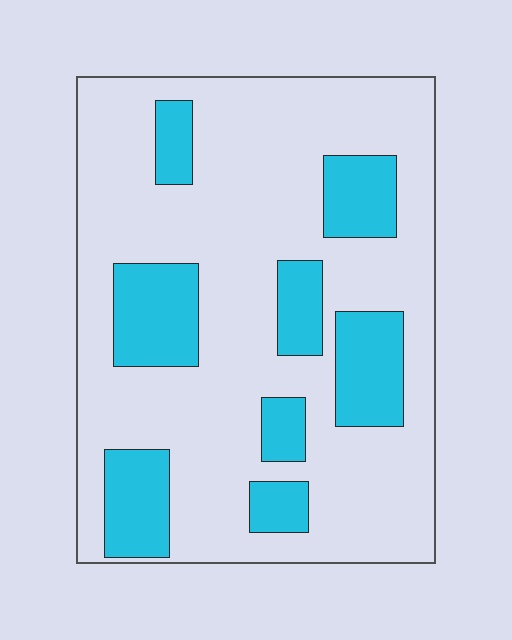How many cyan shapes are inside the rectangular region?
8.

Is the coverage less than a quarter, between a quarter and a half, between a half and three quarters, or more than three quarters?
Between a quarter and a half.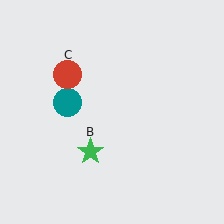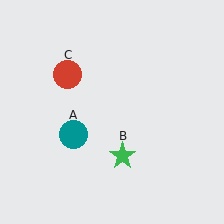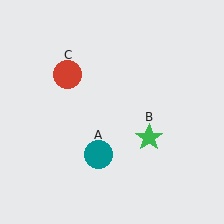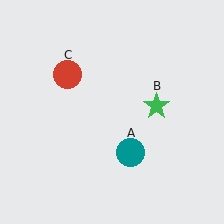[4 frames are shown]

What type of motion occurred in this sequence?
The teal circle (object A), green star (object B) rotated counterclockwise around the center of the scene.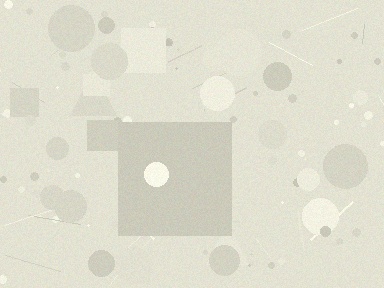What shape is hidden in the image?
A square is hidden in the image.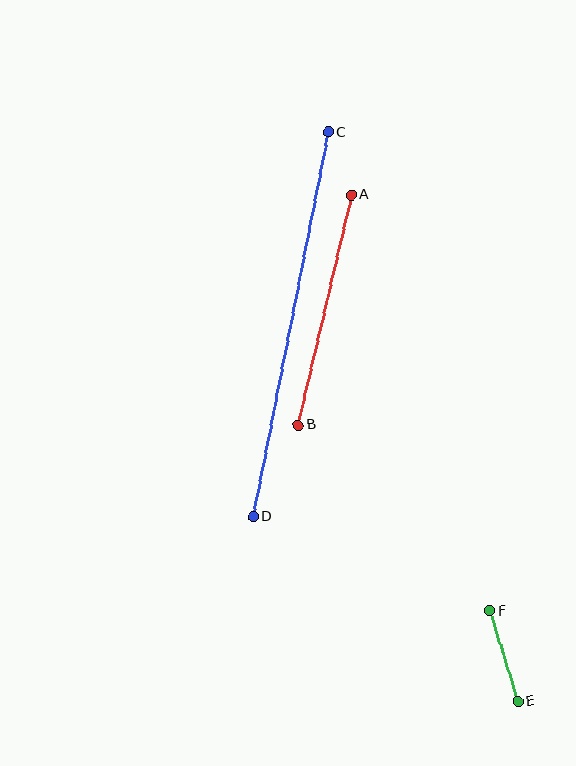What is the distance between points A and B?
The distance is approximately 236 pixels.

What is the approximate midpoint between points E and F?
The midpoint is at approximately (504, 656) pixels.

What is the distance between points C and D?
The distance is approximately 391 pixels.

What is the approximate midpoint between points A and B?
The midpoint is at approximately (325, 310) pixels.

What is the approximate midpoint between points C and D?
The midpoint is at approximately (291, 324) pixels.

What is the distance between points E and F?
The distance is approximately 95 pixels.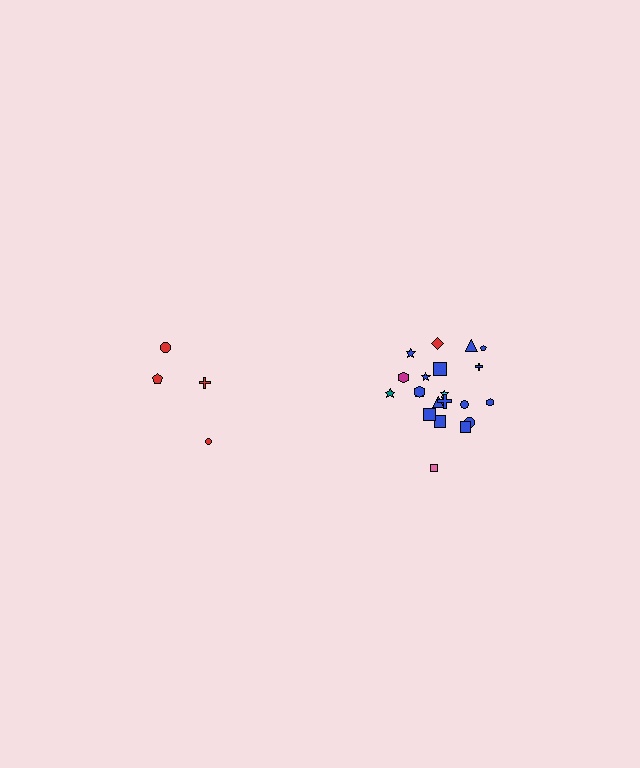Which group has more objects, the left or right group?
The right group.